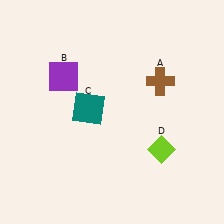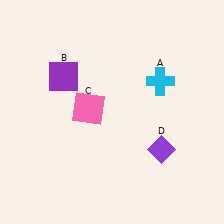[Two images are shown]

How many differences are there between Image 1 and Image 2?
There are 3 differences between the two images.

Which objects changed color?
A changed from brown to cyan. C changed from teal to pink. D changed from lime to purple.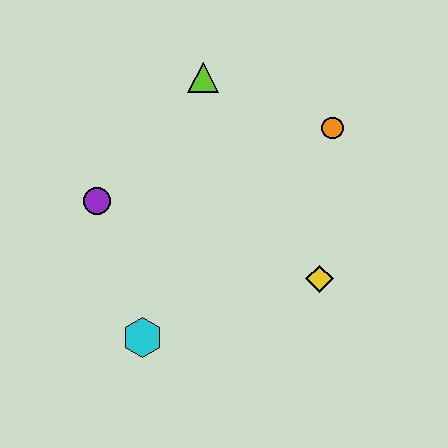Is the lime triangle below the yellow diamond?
No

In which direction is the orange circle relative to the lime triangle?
The orange circle is to the right of the lime triangle.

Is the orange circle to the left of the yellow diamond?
No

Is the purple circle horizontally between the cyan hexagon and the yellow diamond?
No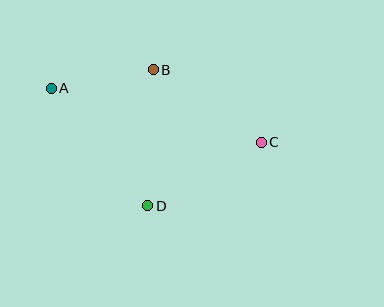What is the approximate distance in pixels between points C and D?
The distance between C and D is approximately 130 pixels.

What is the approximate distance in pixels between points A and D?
The distance between A and D is approximately 152 pixels.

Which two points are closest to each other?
Points A and B are closest to each other.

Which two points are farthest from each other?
Points A and C are farthest from each other.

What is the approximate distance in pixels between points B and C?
The distance between B and C is approximately 130 pixels.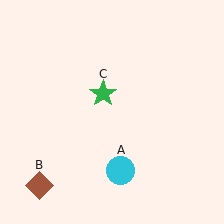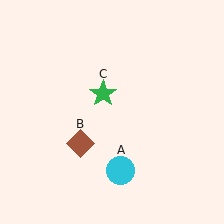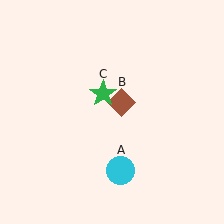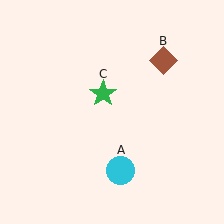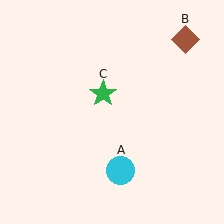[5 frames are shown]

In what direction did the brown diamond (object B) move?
The brown diamond (object B) moved up and to the right.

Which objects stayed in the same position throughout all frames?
Cyan circle (object A) and green star (object C) remained stationary.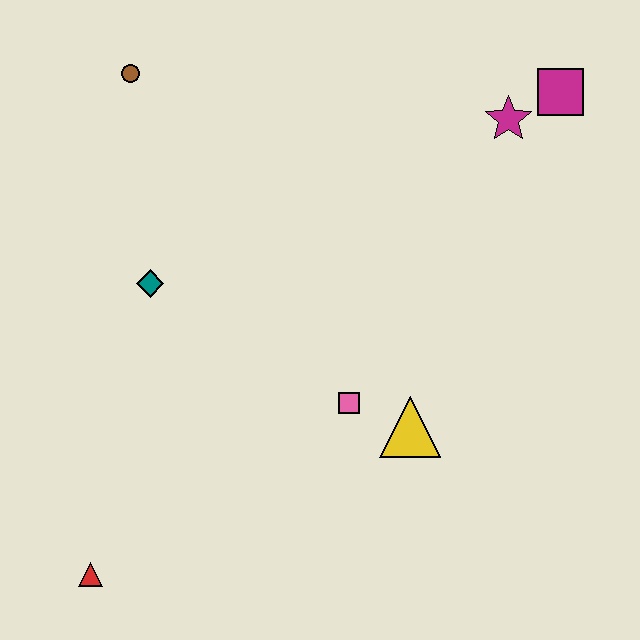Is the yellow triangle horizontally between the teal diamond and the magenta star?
Yes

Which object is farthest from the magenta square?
The red triangle is farthest from the magenta square.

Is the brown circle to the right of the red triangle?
Yes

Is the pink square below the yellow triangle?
No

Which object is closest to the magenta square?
The magenta star is closest to the magenta square.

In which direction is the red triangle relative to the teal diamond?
The red triangle is below the teal diamond.